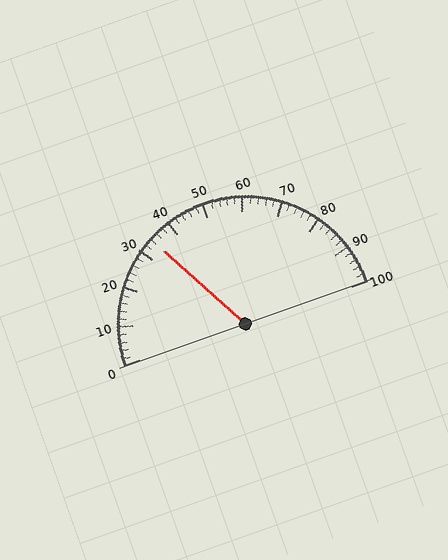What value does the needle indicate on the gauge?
The needle indicates approximately 34.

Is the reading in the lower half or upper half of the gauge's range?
The reading is in the lower half of the range (0 to 100).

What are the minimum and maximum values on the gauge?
The gauge ranges from 0 to 100.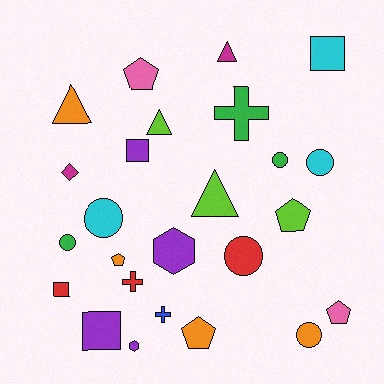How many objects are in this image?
There are 25 objects.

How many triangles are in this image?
There are 4 triangles.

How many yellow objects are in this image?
There are no yellow objects.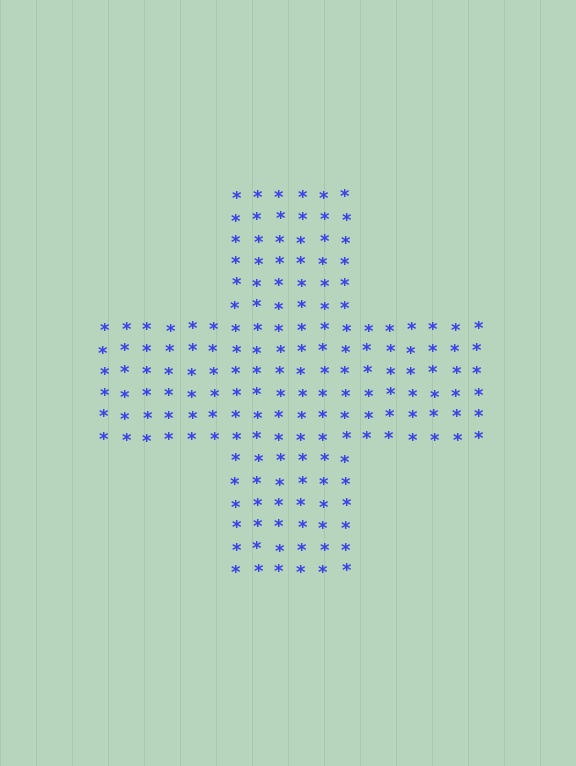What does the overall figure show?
The overall figure shows a cross.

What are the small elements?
The small elements are asterisks.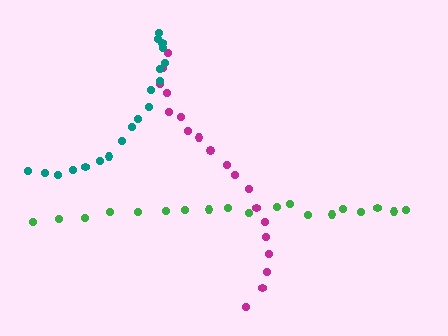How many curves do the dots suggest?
There are 3 distinct paths.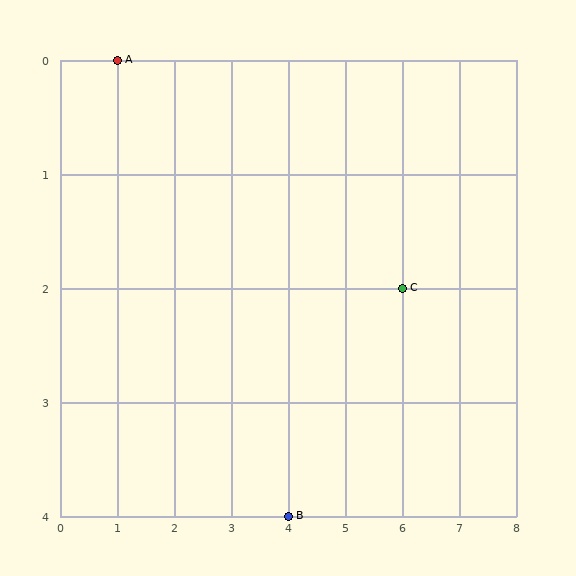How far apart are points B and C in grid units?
Points B and C are 2 columns and 2 rows apart (about 2.8 grid units diagonally).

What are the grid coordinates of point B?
Point B is at grid coordinates (4, 4).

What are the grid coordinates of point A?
Point A is at grid coordinates (1, 0).